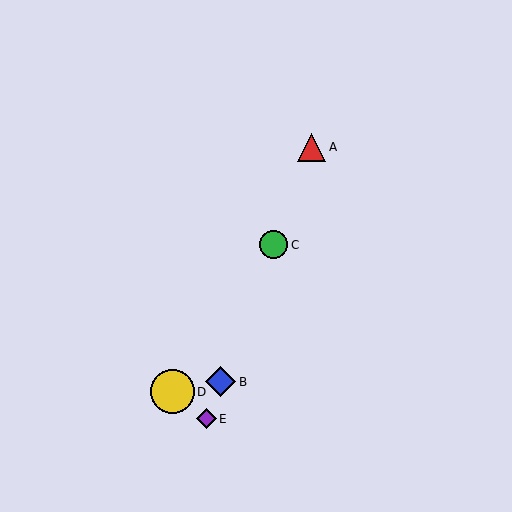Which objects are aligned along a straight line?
Objects A, B, C, E are aligned along a straight line.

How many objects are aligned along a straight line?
4 objects (A, B, C, E) are aligned along a straight line.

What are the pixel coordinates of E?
Object E is at (206, 419).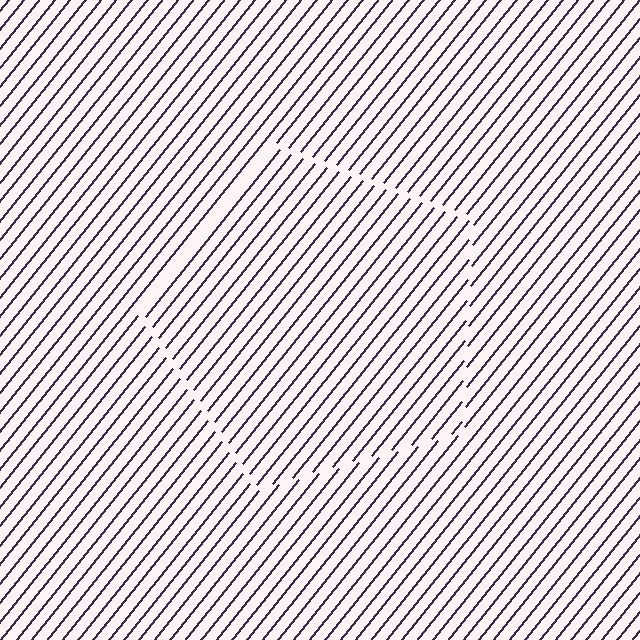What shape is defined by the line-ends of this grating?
An illusory pentagon. The interior of the shape contains the same grating, shifted by half a period — the contour is defined by the phase discontinuity where line-ends from the inner and outer gratings abut.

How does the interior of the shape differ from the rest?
The interior of the shape contains the same grating, shifted by half a period — the contour is defined by the phase discontinuity where line-ends from the inner and outer gratings abut.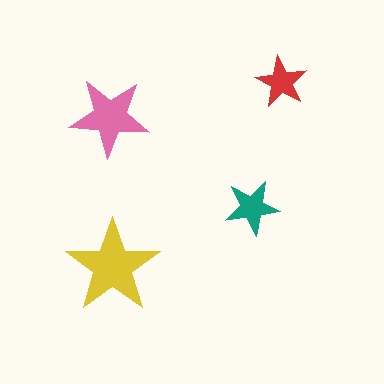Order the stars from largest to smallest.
the yellow one, the pink one, the teal one, the red one.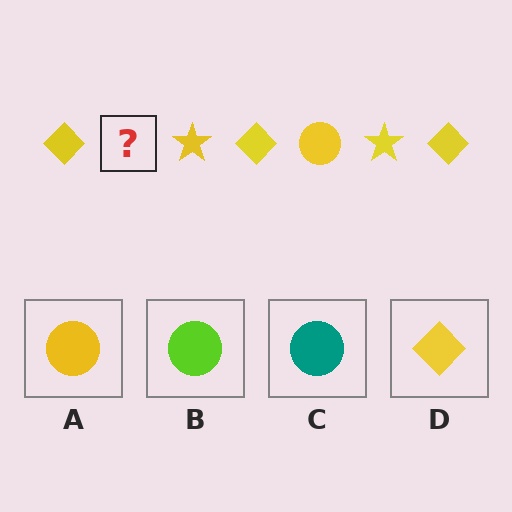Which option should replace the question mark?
Option A.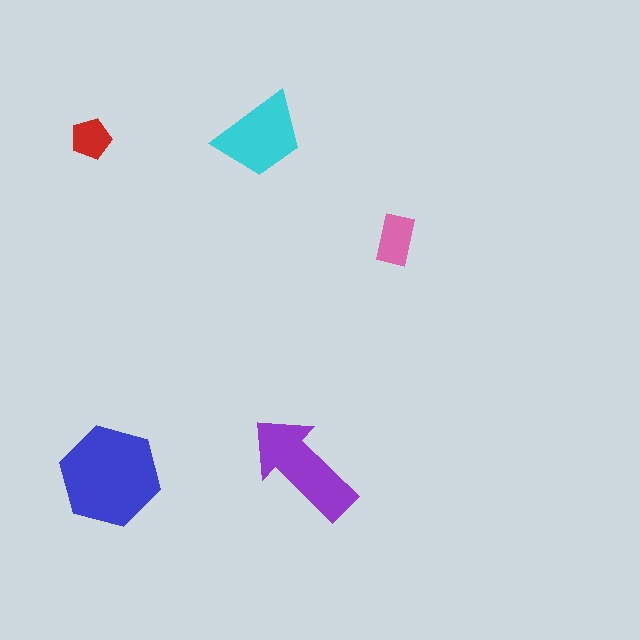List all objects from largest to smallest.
The blue hexagon, the purple arrow, the cyan trapezoid, the pink rectangle, the red pentagon.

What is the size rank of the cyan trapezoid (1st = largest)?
3rd.